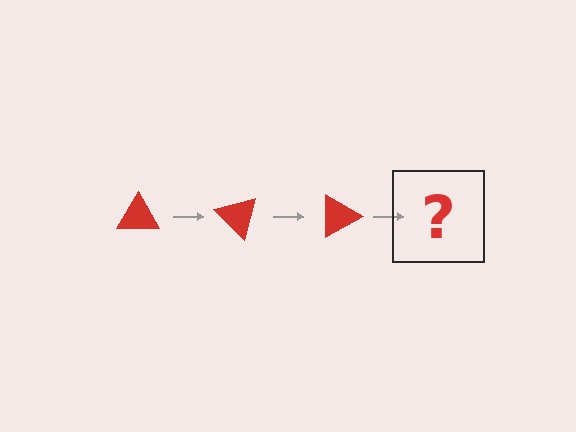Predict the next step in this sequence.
The next step is a red triangle rotated 135 degrees.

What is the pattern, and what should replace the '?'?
The pattern is that the triangle rotates 45 degrees each step. The '?' should be a red triangle rotated 135 degrees.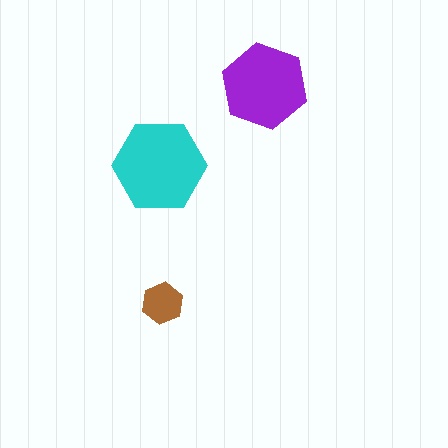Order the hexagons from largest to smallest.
the cyan one, the purple one, the brown one.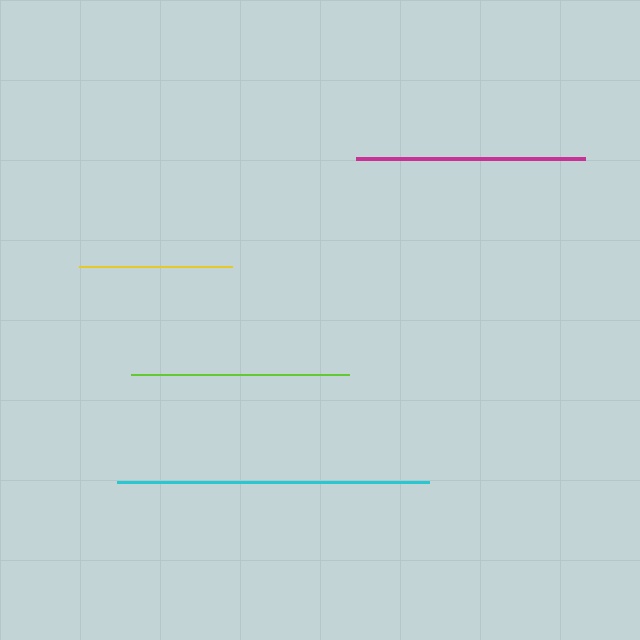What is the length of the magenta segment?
The magenta segment is approximately 228 pixels long.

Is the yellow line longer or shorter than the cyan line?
The cyan line is longer than the yellow line.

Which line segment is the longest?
The cyan line is the longest at approximately 313 pixels.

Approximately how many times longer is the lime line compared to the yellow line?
The lime line is approximately 1.4 times the length of the yellow line.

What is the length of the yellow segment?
The yellow segment is approximately 153 pixels long.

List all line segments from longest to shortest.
From longest to shortest: cyan, magenta, lime, yellow.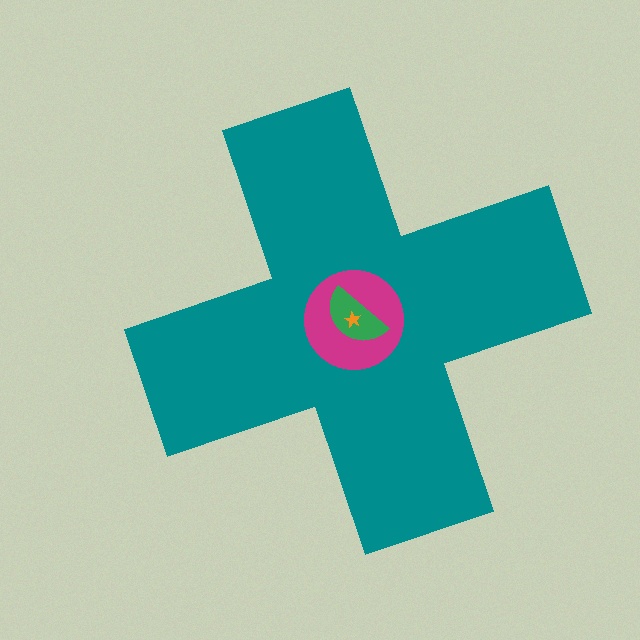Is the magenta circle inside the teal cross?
Yes.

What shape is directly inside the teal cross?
The magenta circle.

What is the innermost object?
The orange star.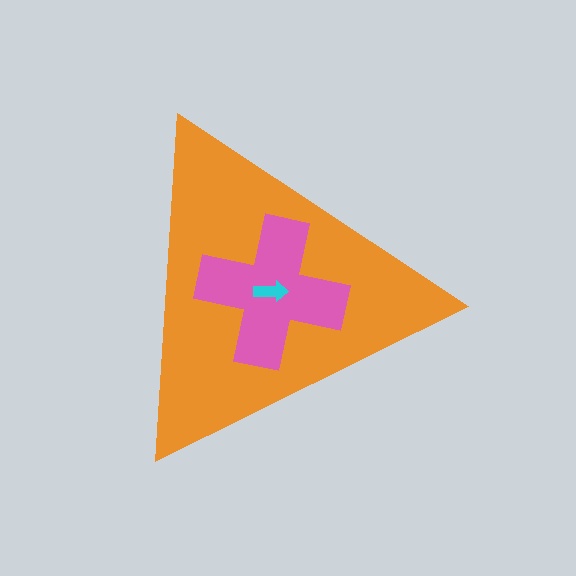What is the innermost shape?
The cyan arrow.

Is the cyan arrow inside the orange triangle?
Yes.